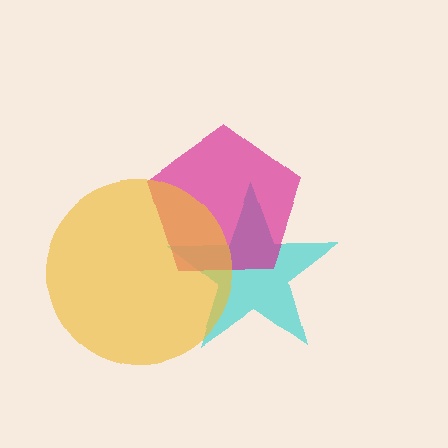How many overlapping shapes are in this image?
There are 3 overlapping shapes in the image.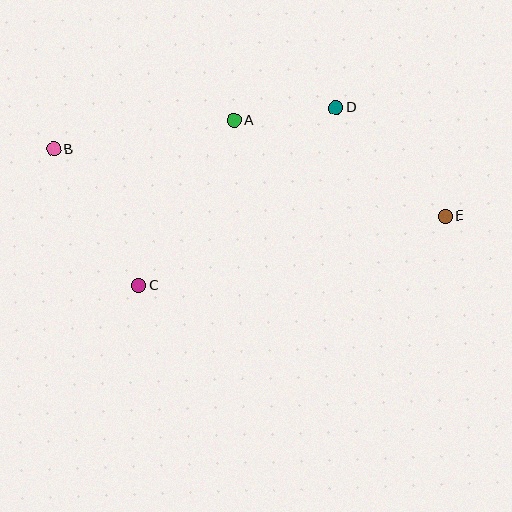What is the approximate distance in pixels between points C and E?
The distance between C and E is approximately 314 pixels.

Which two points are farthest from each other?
Points B and E are farthest from each other.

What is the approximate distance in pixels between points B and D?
The distance between B and D is approximately 285 pixels.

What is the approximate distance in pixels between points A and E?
The distance between A and E is approximately 232 pixels.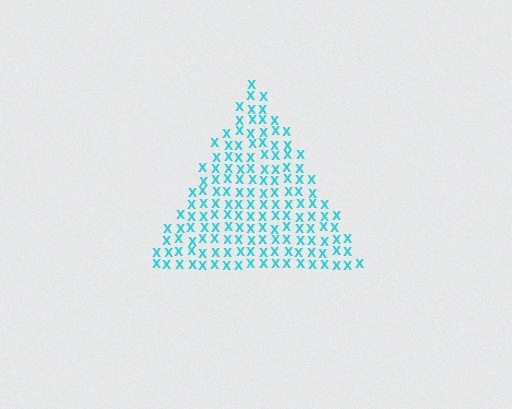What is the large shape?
The large shape is a triangle.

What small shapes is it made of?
It is made of small letter X's.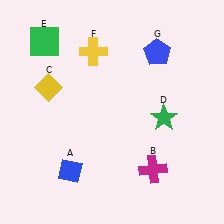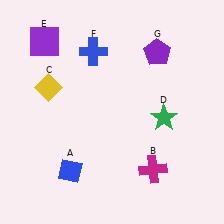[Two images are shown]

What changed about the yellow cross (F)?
In Image 1, F is yellow. In Image 2, it changed to blue.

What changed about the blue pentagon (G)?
In Image 1, G is blue. In Image 2, it changed to purple.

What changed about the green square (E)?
In Image 1, E is green. In Image 2, it changed to purple.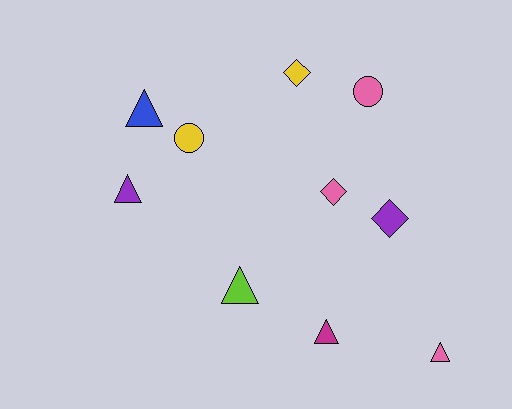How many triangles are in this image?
There are 5 triangles.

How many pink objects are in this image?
There are 3 pink objects.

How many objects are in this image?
There are 10 objects.